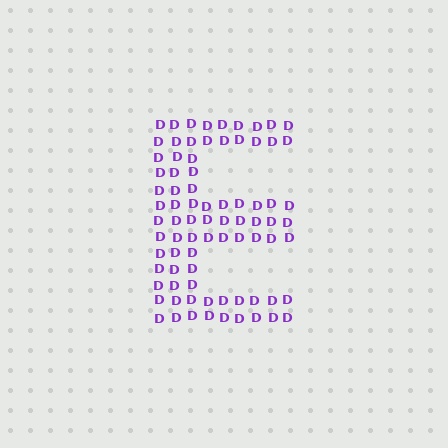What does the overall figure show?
The overall figure shows the letter E.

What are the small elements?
The small elements are letter D's.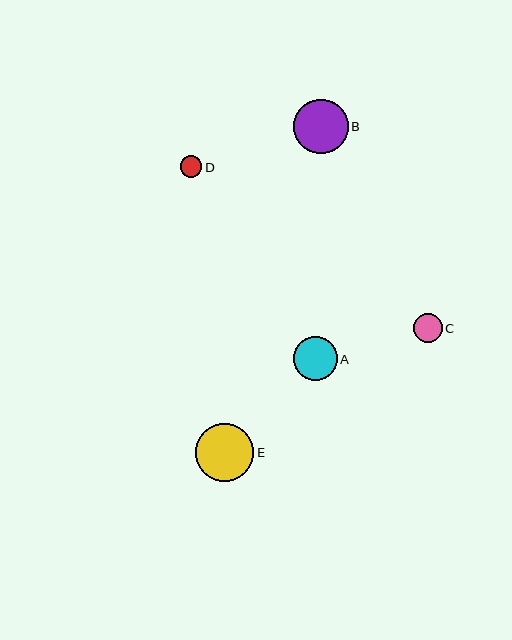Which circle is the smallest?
Circle D is the smallest with a size of approximately 21 pixels.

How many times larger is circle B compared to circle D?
Circle B is approximately 2.5 times the size of circle D.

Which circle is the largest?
Circle E is the largest with a size of approximately 58 pixels.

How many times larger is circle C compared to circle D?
Circle C is approximately 1.3 times the size of circle D.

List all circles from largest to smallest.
From largest to smallest: E, B, A, C, D.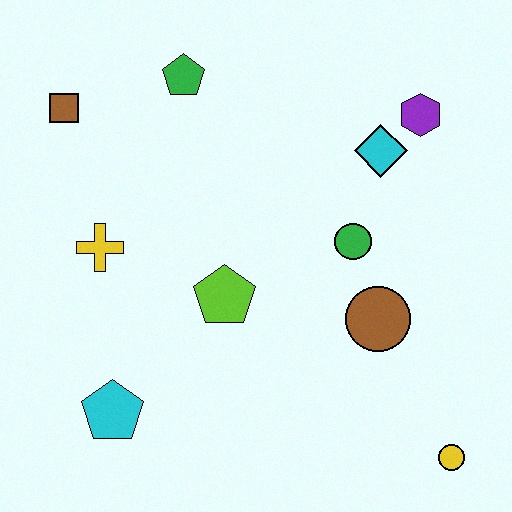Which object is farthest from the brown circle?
The brown square is farthest from the brown circle.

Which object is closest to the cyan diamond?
The purple hexagon is closest to the cyan diamond.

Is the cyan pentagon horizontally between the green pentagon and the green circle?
No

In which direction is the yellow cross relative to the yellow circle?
The yellow cross is to the left of the yellow circle.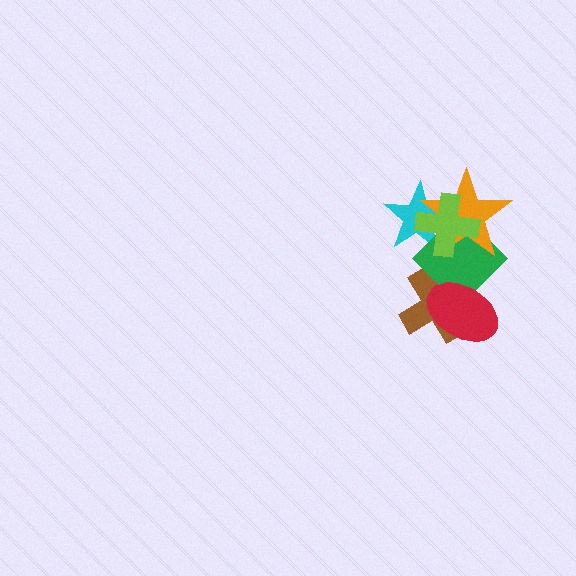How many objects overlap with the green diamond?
5 objects overlap with the green diamond.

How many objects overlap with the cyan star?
3 objects overlap with the cyan star.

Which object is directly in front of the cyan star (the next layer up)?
The green diamond is directly in front of the cyan star.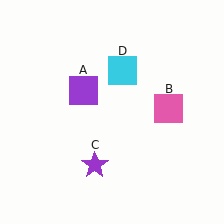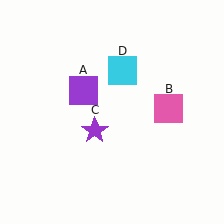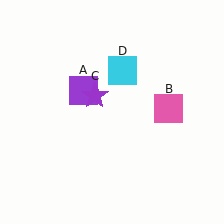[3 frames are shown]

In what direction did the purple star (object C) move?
The purple star (object C) moved up.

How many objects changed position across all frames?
1 object changed position: purple star (object C).